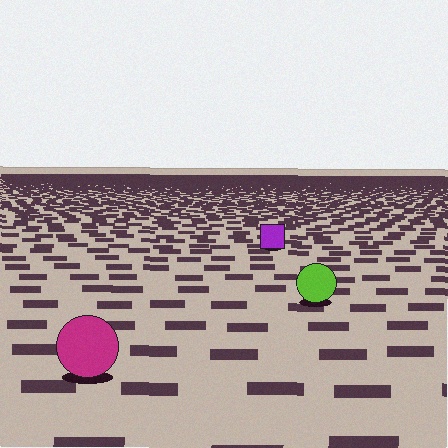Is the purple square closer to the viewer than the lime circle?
No. The lime circle is closer — you can tell from the texture gradient: the ground texture is coarser near it.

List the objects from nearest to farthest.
From nearest to farthest: the magenta circle, the lime circle, the purple square.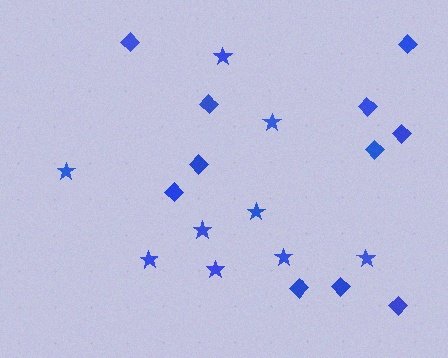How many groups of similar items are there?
There are 2 groups: one group of diamonds (11) and one group of stars (9).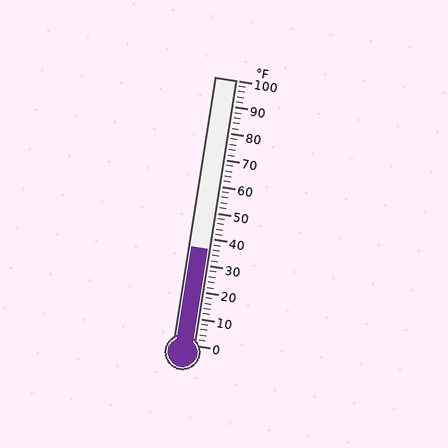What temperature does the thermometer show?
The thermometer shows approximately 36°F.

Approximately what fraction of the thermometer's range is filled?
The thermometer is filled to approximately 35% of its range.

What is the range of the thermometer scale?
The thermometer scale ranges from 0°F to 100°F.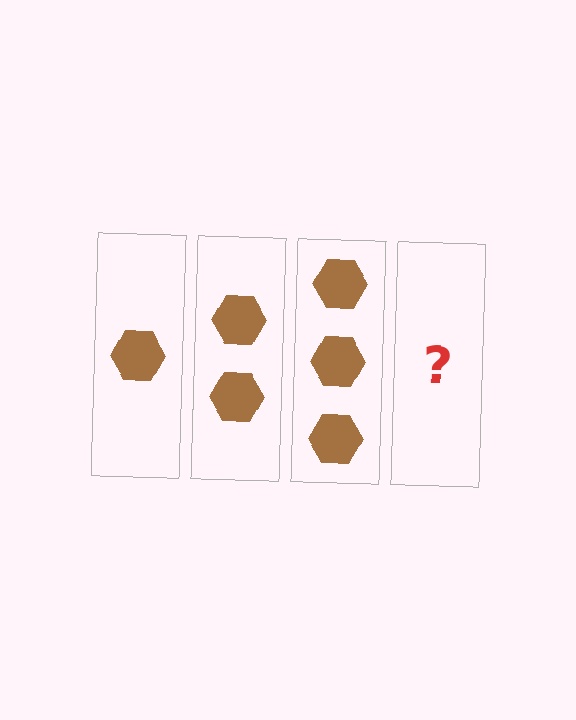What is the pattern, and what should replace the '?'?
The pattern is that each step adds one more hexagon. The '?' should be 4 hexagons.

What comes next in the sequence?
The next element should be 4 hexagons.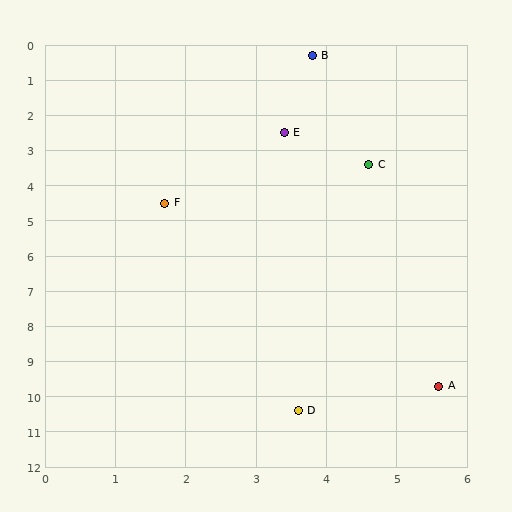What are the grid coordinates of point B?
Point B is at approximately (3.8, 0.3).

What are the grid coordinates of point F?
Point F is at approximately (1.7, 4.5).